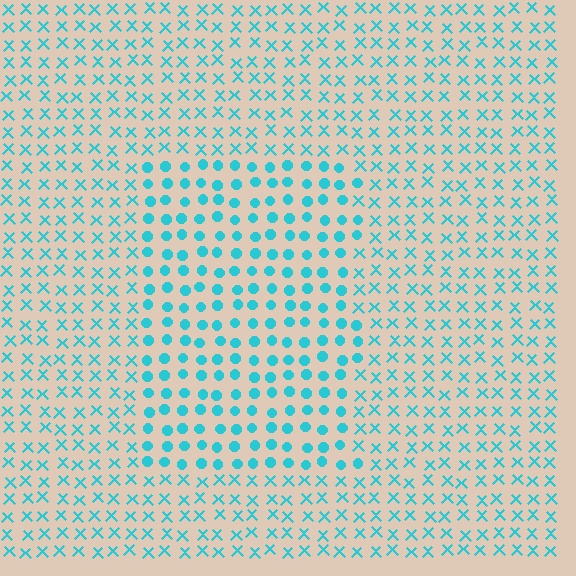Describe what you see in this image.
The image is filled with small cyan elements arranged in a uniform grid. A rectangle-shaped region contains circles, while the surrounding area contains X marks. The boundary is defined purely by the change in element shape.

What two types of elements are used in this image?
The image uses circles inside the rectangle region and X marks outside it.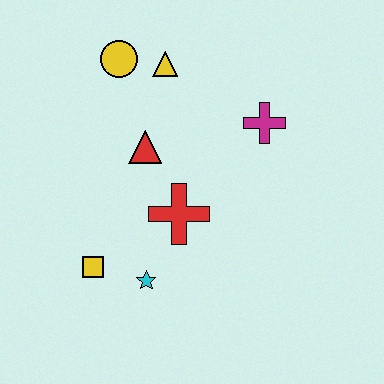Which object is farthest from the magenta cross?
The yellow square is farthest from the magenta cross.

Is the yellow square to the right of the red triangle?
No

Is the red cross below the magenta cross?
Yes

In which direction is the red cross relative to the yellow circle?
The red cross is below the yellow circle.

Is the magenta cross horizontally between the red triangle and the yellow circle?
No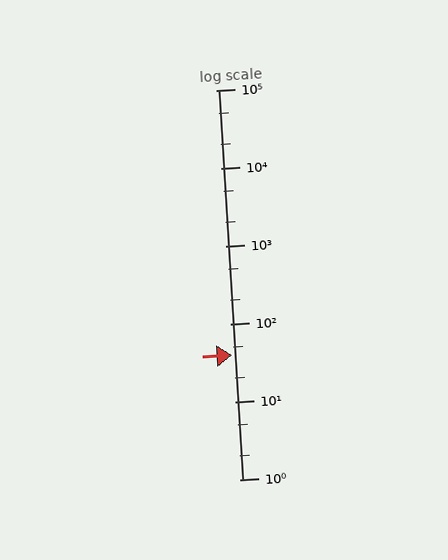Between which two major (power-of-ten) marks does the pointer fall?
The pointer is between 10 and 100.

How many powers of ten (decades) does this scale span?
The scale spans 5 decades, from 1 to 100000.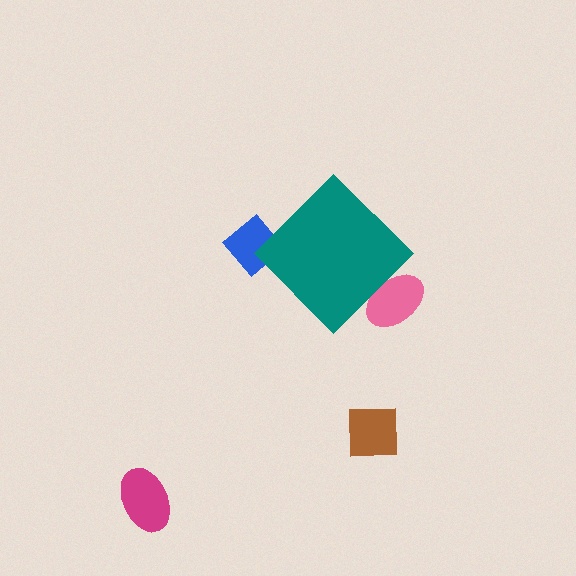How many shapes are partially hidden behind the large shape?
2 shapes are partially hidden.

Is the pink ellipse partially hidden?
Yes, the pink ellipse is partially hidden behind the teal diamond.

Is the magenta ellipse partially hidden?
No, the magenta ellipse is fully visible.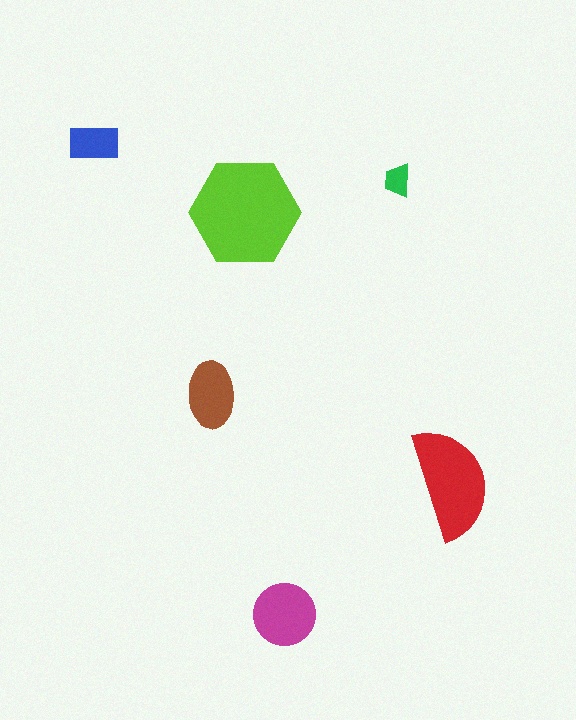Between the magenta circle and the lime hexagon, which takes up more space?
The lime hexagon.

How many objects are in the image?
There are 6 objects in the image.